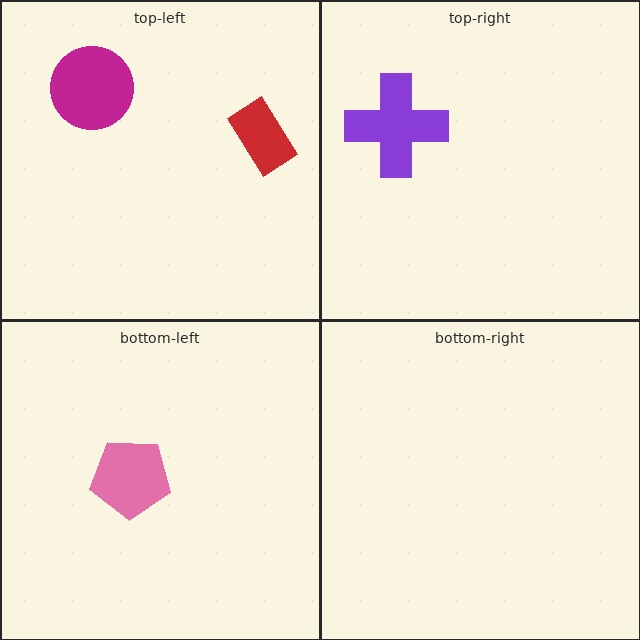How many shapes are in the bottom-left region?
1.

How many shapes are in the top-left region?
2.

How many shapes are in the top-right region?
1.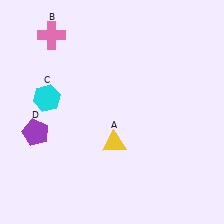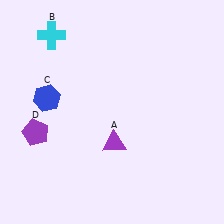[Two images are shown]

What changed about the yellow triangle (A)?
In Image 1, A is yellow. In Image 2, it changed to purple.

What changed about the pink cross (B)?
In Image 1, B is pink. In Image 2, it changed to cyan.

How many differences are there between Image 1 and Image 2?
There are 3 differences between the two images.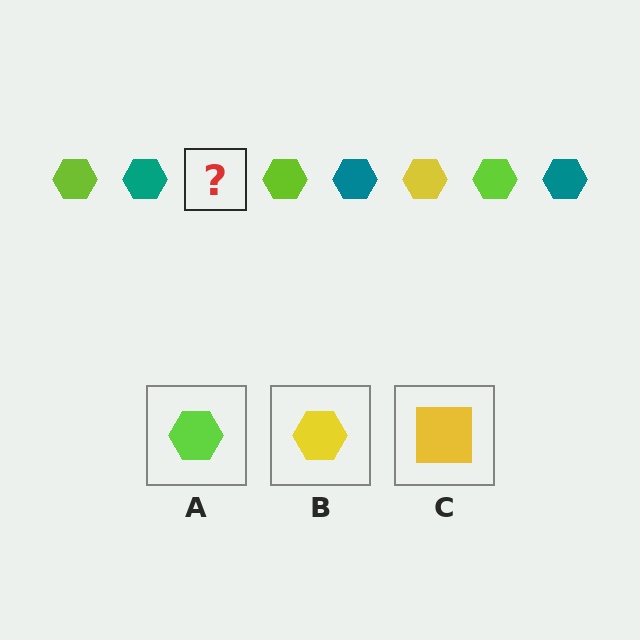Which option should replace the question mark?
Option B.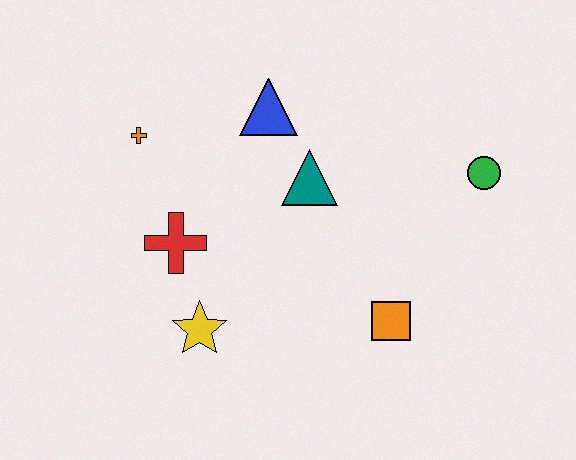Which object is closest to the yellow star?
The red cross is closest to the yellow star.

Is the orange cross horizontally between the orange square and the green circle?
No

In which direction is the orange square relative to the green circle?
The orange square is below the green circle.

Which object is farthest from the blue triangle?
The orange square is farthest from the blue triangle.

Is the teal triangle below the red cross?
No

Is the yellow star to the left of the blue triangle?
Yes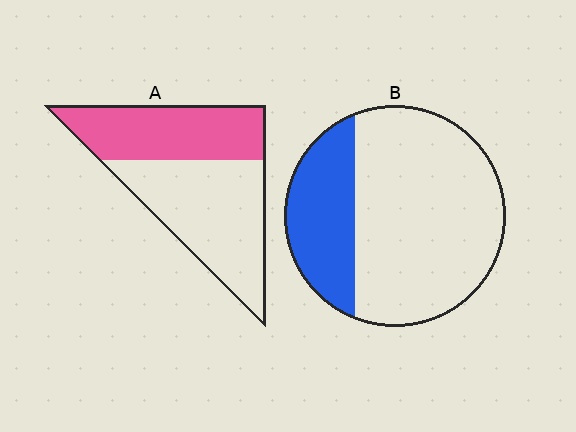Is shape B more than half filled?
No.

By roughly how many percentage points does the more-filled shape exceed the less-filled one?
By roughly 15 percentage points (A over B).